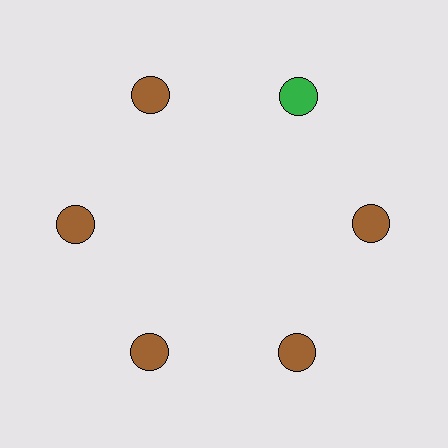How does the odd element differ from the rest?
It has a different color: green instead of brown.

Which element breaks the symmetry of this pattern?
The green circle at roughly the 1 o'clock position breaks the symmetry. All other shapes are brown circles.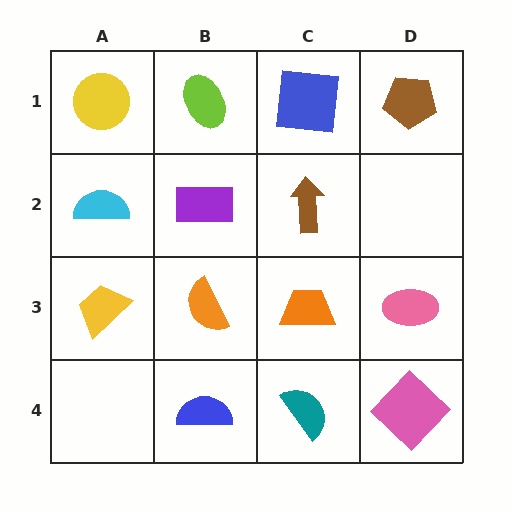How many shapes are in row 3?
4 shapes.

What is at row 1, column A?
A yellow circle.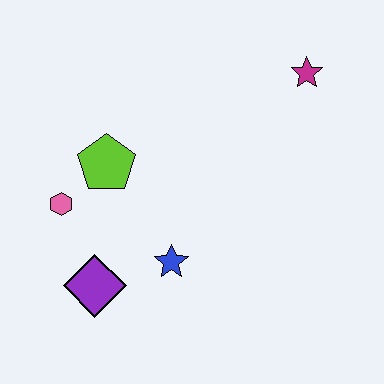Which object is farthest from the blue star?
The magenta star is farthest from the blue star.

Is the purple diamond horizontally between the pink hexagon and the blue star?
Yes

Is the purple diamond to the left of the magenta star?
Yes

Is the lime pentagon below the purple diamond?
No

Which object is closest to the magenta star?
The lime pentagon is closest to the magenta star.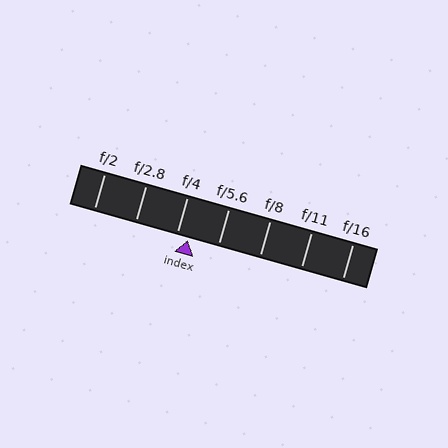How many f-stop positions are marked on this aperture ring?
There are 7 f-stop positions marked.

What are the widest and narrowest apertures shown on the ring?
The widest aperture shown is f/2 and the narrowest is f/16.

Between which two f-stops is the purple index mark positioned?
The index mark is between f/4 and f/5.6.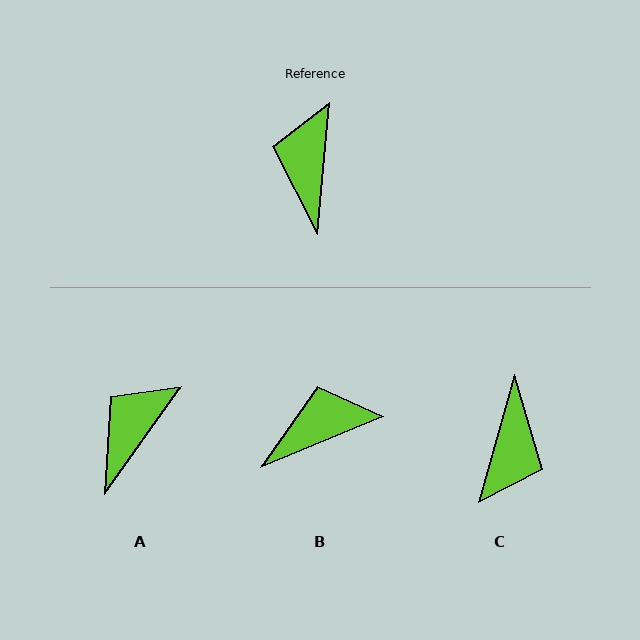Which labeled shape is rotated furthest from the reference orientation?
C, about 169 degrees away.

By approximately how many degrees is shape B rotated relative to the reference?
Approximately 62 degrees clockwise.